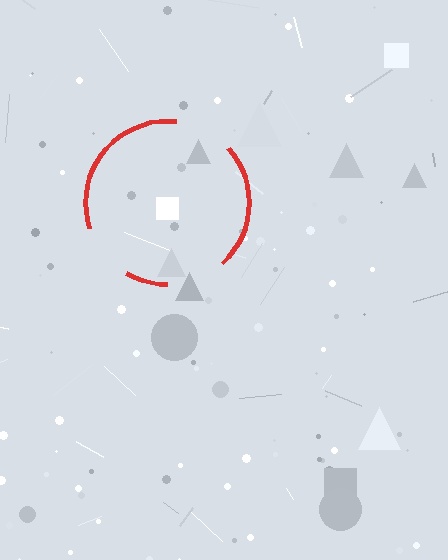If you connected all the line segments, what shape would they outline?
They would outline a circle.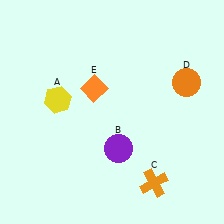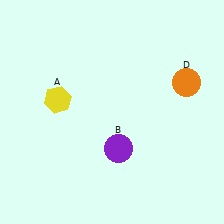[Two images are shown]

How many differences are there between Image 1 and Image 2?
There are 2 differences between the two images.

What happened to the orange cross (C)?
The orange cross (C) was removed in Image 2. It was in the bottom-right area of Image 1.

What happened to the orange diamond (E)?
The orange diamond (E) was removed in Image 2. It was in the top-left area of Image 1.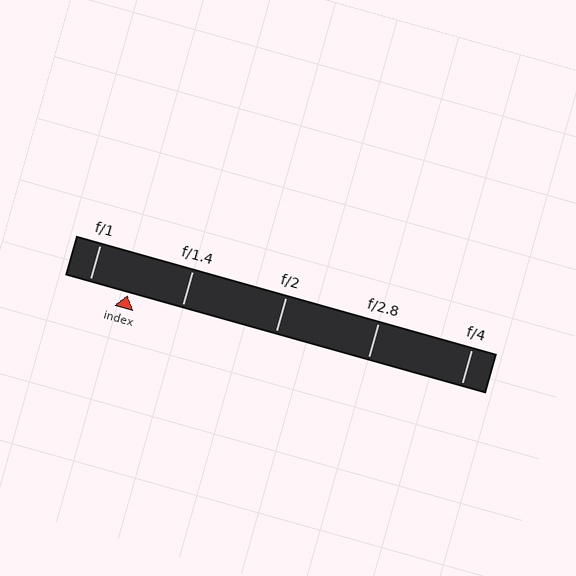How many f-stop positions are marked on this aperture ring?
There are 5 f-stop positions marked.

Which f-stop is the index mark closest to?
The index mark is closest to f/1.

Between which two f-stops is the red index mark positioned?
The index mark is between f/1 and f/1.4.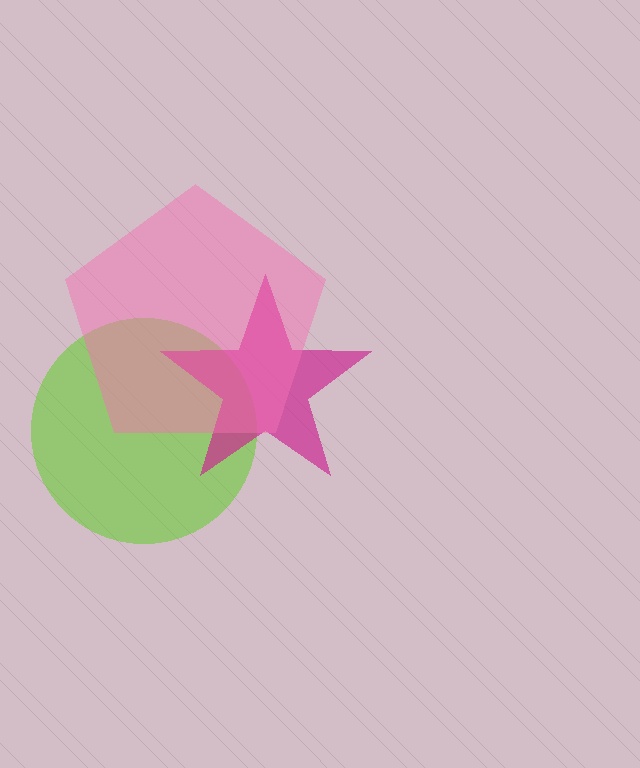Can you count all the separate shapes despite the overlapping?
Yes, there are 3 separate shapes.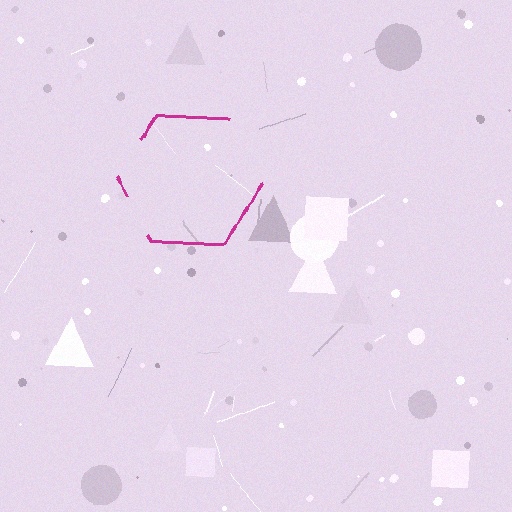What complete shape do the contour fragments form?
The contour fragments form a hexagon.